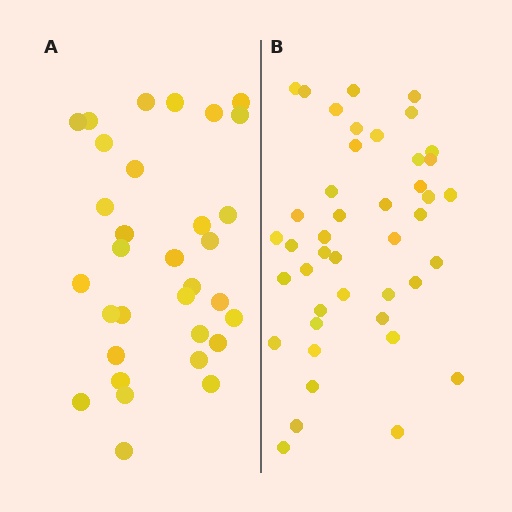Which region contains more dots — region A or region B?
Region B (the right region) has more dots.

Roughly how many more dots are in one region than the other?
Region B has roughly 12 or so more dots than region A.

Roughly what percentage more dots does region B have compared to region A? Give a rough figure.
About 35% more.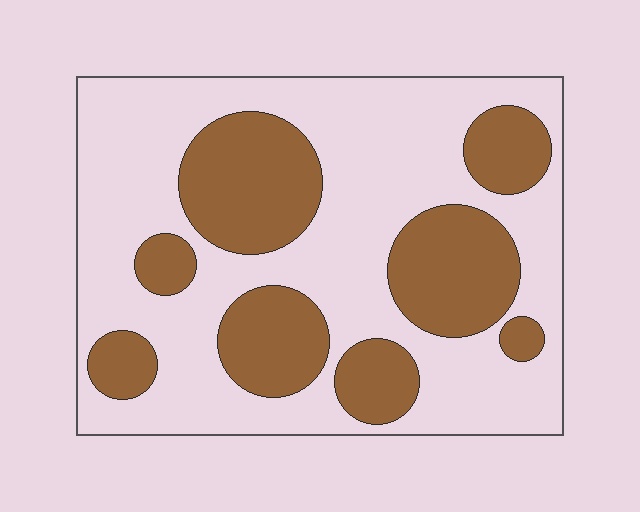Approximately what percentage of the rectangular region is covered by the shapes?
Approximately 35%.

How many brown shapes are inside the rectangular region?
8.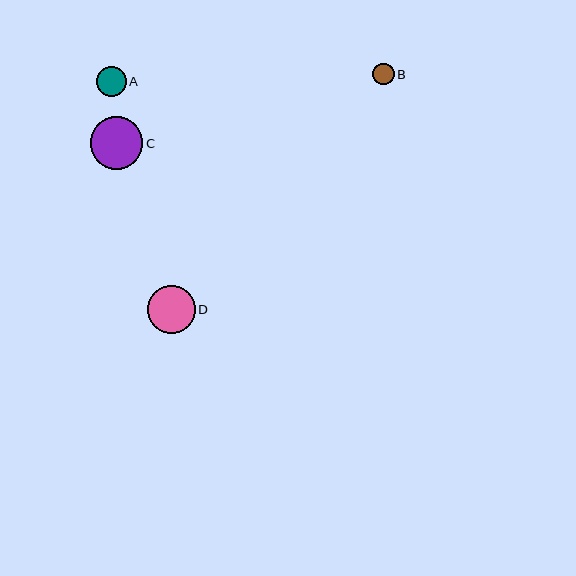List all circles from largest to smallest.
From largest to smallest: C, D, A, B.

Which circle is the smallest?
Circle B is the smallest with a size of approximately 22 pixels.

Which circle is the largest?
Circle C is the largest with a size of approximately 52 pixels.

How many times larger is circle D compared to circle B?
Circle D is approximately 2.2 times the size of circle B.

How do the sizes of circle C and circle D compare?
Circle C and circle D are approximately the same size.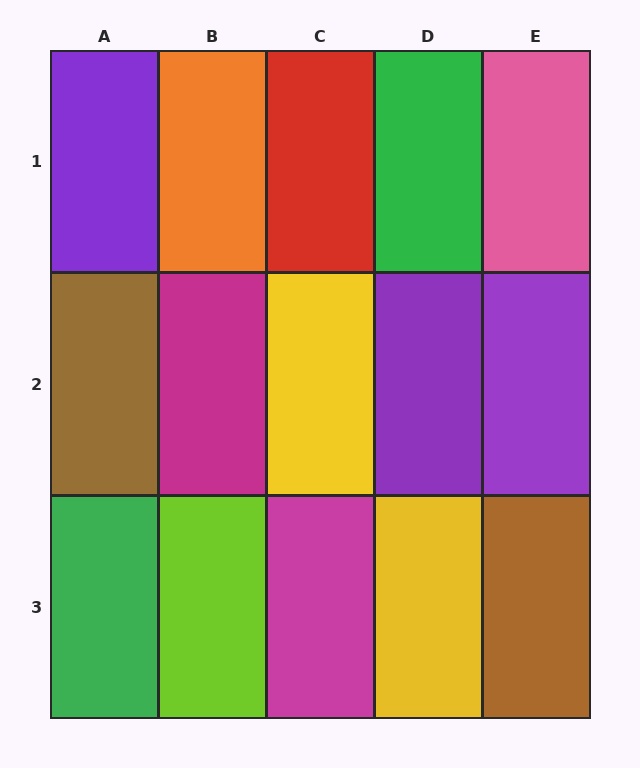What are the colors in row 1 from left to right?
Purple, orange, red, green, pink.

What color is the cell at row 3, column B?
Lime.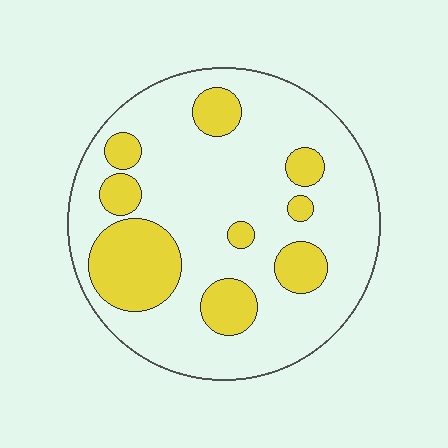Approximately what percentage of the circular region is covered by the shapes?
Approximately 25%.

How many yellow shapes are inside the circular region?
9.